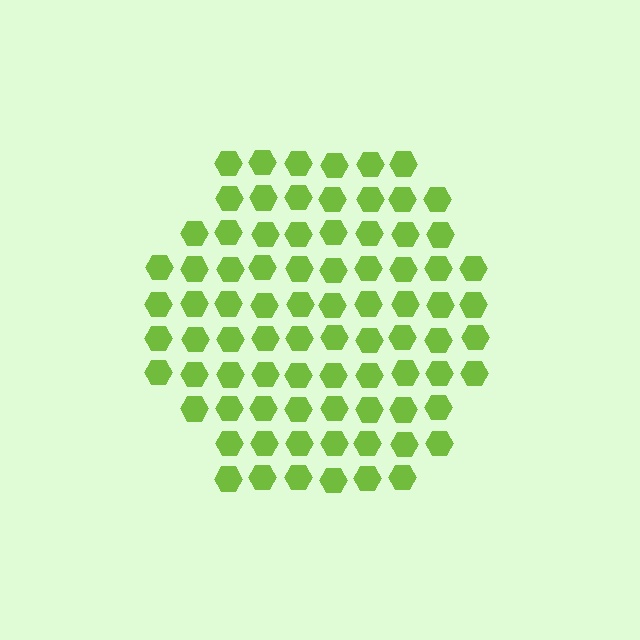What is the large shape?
The large shape is a hexagon.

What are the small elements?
The small elements are hexagons.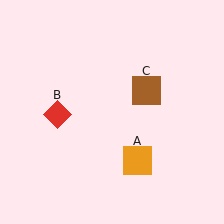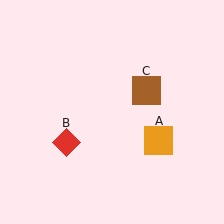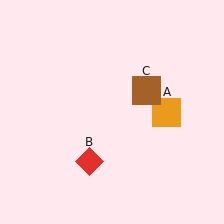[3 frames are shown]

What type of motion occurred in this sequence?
The orange square (object A), red diamond (object B) rotated counterclockwise around the center of the scene.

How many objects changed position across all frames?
2 objects changed position: orange square (object A), red diamond (object B).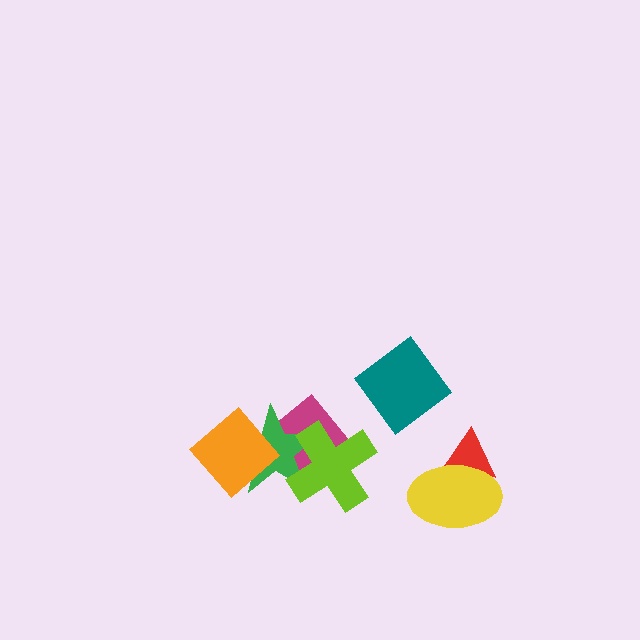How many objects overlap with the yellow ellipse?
1 object overlaps with the yellow ellipse.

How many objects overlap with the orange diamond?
2 objects overlap with the orange diamond.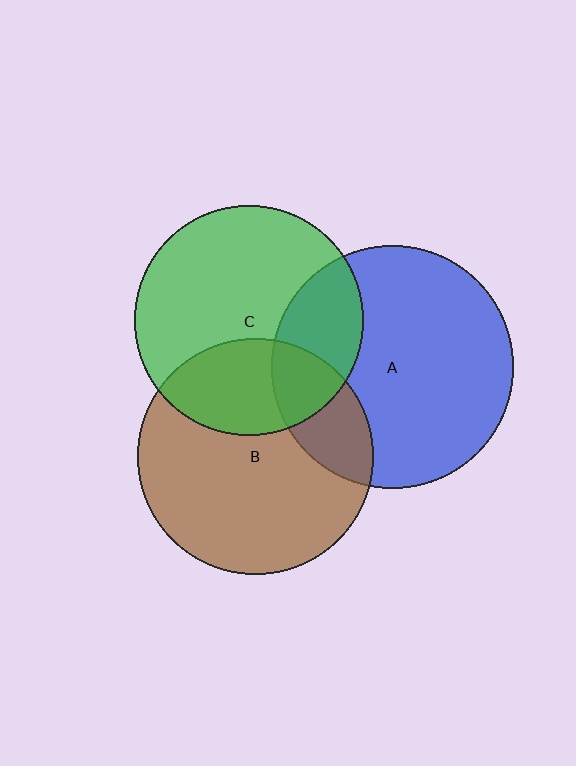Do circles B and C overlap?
Yes.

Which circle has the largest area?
Circle A (blue).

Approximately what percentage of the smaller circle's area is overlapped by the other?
Approximately 30%.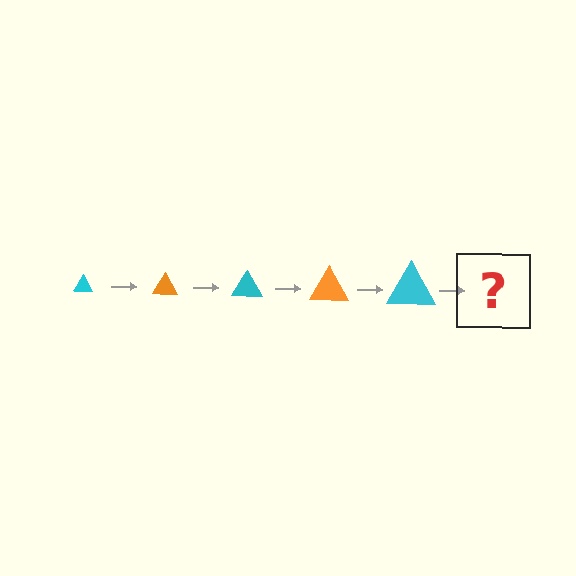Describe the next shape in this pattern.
It should be an orange triangle, larger than the previous one.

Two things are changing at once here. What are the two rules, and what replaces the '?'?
The two rules are that the triangle grows larger each step and the color cycles through cyan and orange. The '?' should be an orange triangle, larger than the previous one.